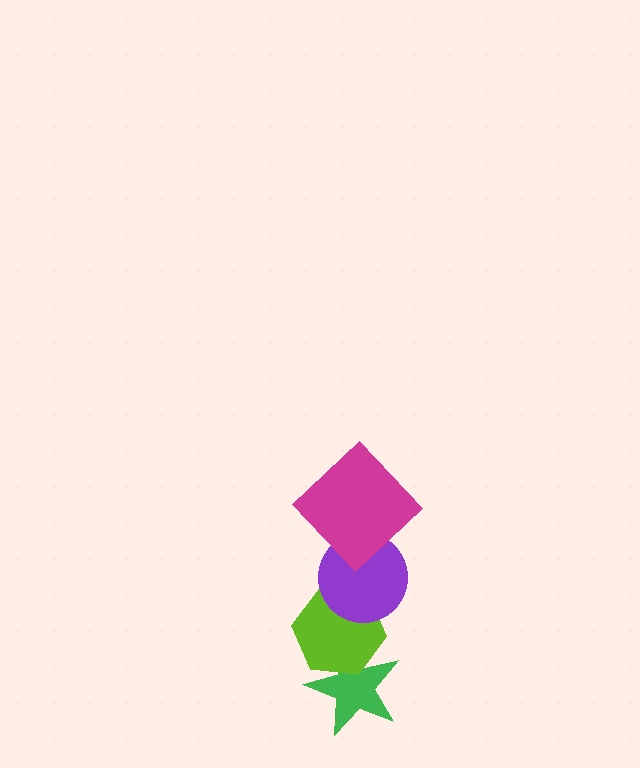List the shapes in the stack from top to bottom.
From top to bottom: the magenta diamond, the purple circle, the lime hexagon, the green star.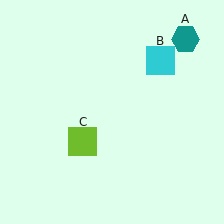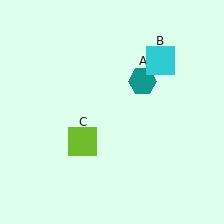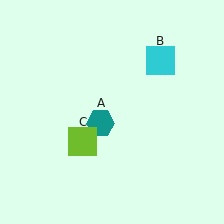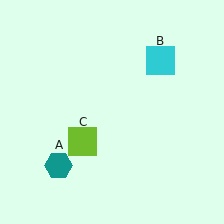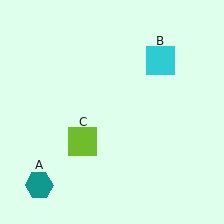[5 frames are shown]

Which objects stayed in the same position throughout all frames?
Cyan square (object B) and lime square (object C) remained stationary.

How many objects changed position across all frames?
1 object changed position: teal hexagon (object A).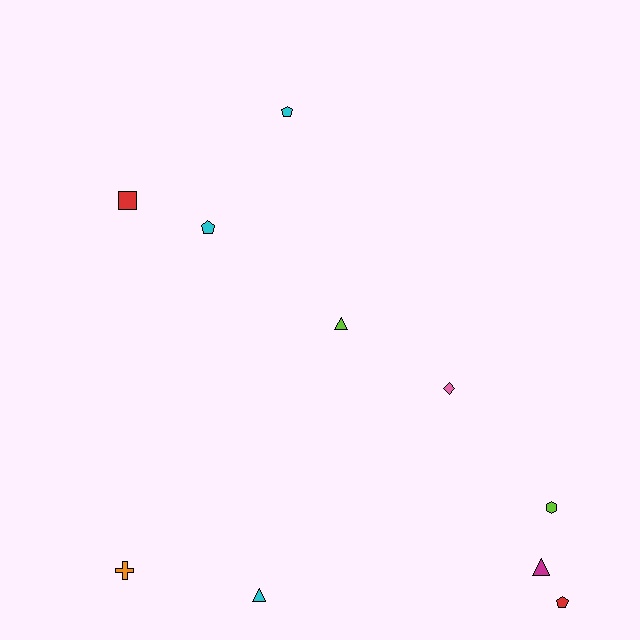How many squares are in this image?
There is 1 square.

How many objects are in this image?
There are 10 objects.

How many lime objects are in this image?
There are 2 lime objects.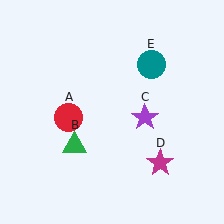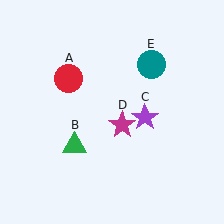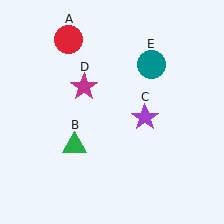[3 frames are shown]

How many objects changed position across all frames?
2 objects changed position: red circle (object A), magenta star (object D).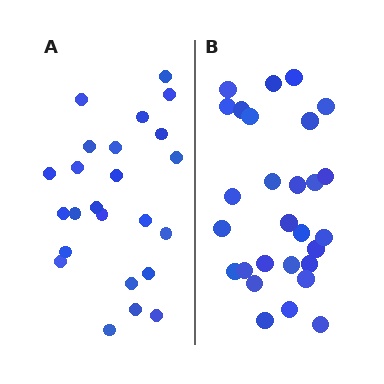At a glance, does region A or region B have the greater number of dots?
Region B (the right region) has more dots.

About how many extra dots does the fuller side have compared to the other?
Region B has about 4 more dots than region A.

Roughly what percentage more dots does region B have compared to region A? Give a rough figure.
About 15% more.